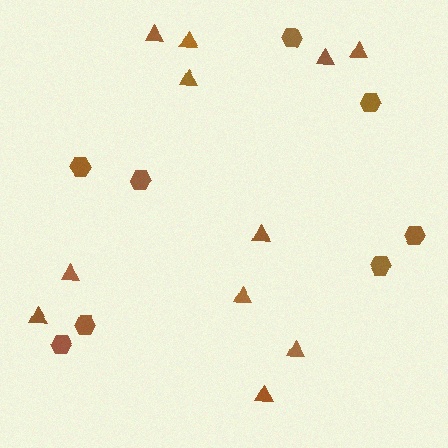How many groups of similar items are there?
There are 2 groups: one group of triangles (11) and one group of hexagons (8).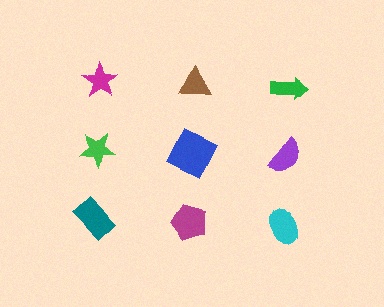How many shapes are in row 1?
3 shapes.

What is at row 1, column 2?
A brown triangle.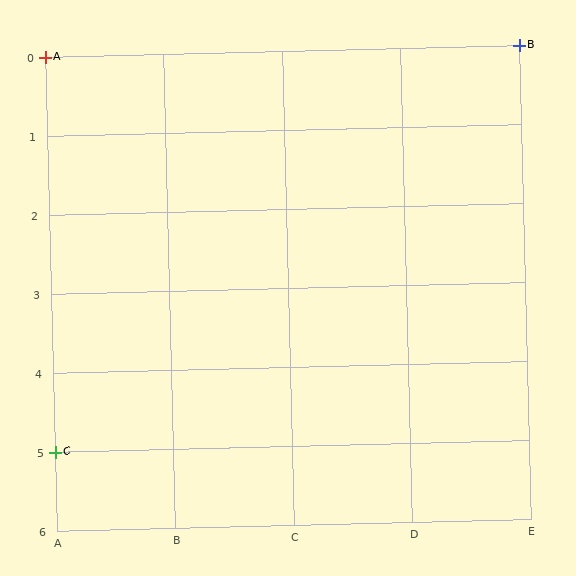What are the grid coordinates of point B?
Point B is at grid coordinates (E, 0).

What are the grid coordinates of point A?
Point A is at grid coordinates (A, 0).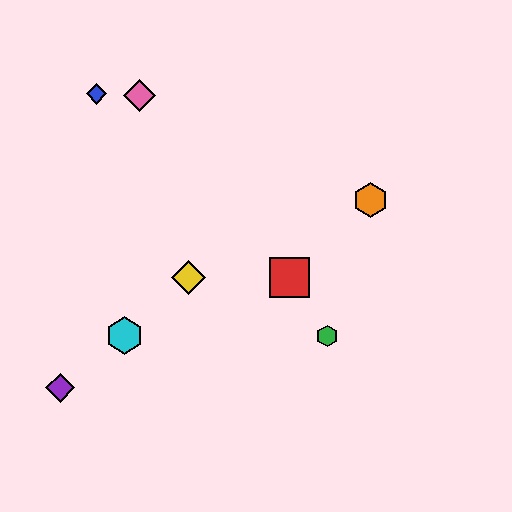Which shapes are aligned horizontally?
The red square, the yellow diamond are aligned horizontally.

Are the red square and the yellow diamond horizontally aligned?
Yes, both are at y≈278.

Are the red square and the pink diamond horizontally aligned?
No, the red square is at y≈278 and the pink diamond is at y≈95.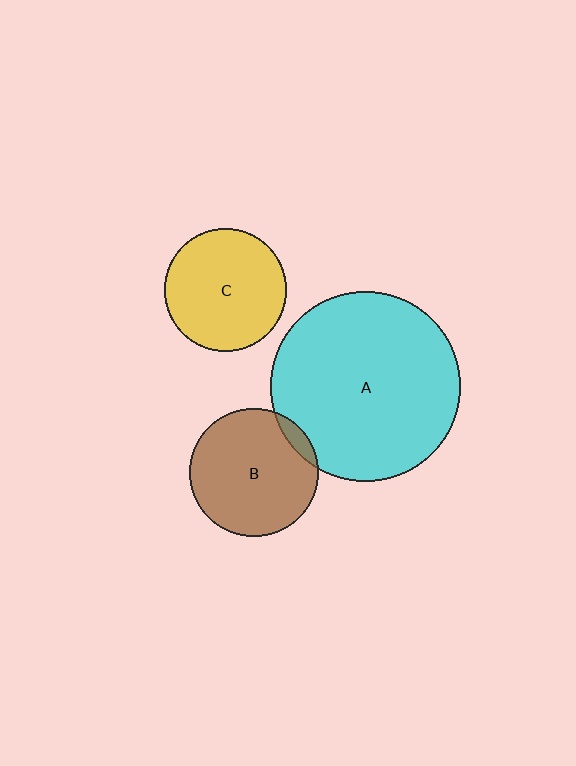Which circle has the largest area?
Circle A (cyan).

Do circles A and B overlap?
Yes.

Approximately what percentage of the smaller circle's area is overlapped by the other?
Approximately 5%.